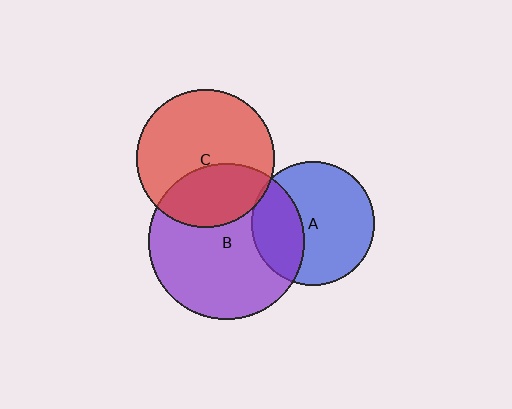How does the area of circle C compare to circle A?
Approximately 1.2 times.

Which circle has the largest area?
Circle B (purple).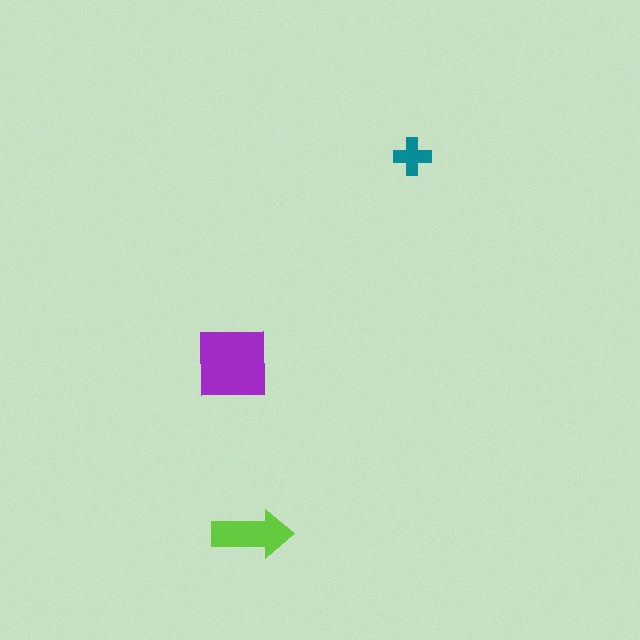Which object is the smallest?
The teal cross.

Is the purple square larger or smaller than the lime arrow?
Larger.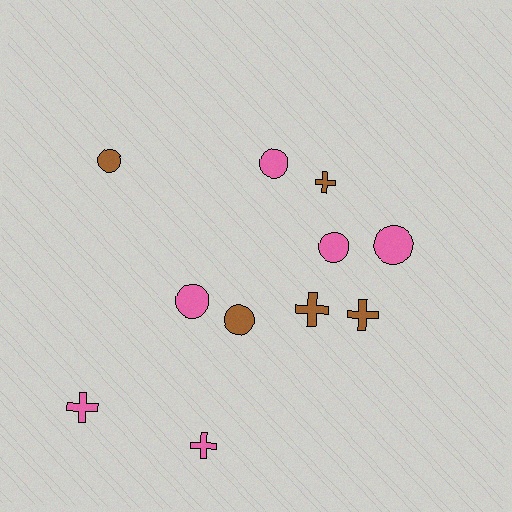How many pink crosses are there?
There are 2 pink crosses.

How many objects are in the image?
There are 11 objects.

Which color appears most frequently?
Pink, with 6 objects.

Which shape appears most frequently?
Circle, with 6 objects.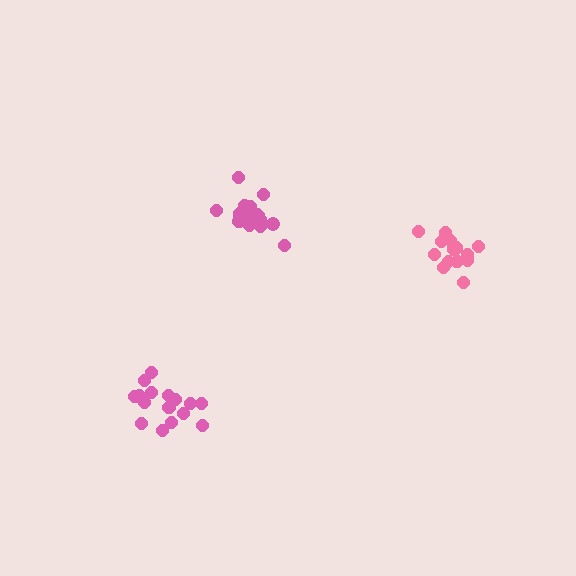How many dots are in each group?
Group 1: 16 dots, Group 2: 18 dots, Group 3: 14 dots (48 total).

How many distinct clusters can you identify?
There are 3 distinct clusters.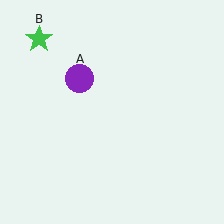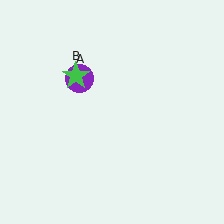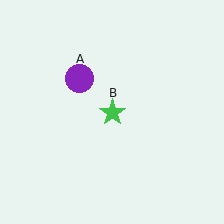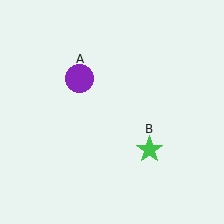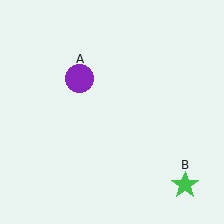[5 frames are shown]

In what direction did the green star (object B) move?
The green star (object B) moved down and to the right.